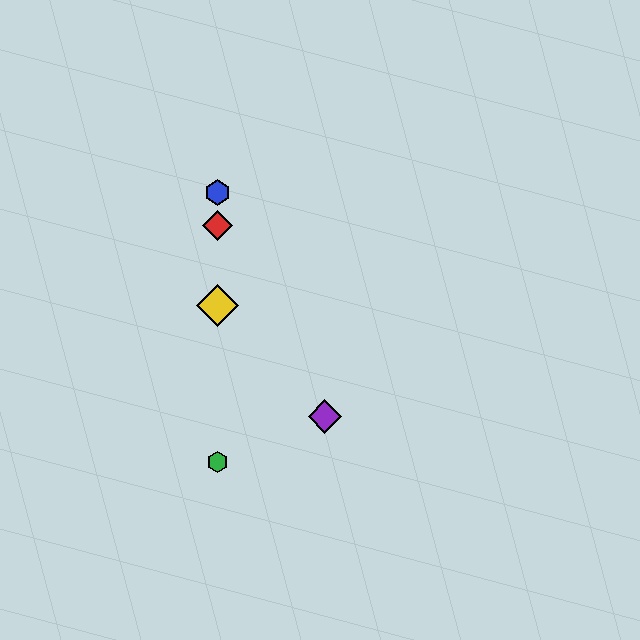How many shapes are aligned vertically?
4 shapes (the red diamond, the blue hexagon, the green hexagon, the yellow diamond) are aligned vertically.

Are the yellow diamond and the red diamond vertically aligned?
Yes, both are at x≈218.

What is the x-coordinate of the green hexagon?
The green hexagon is at x≈218.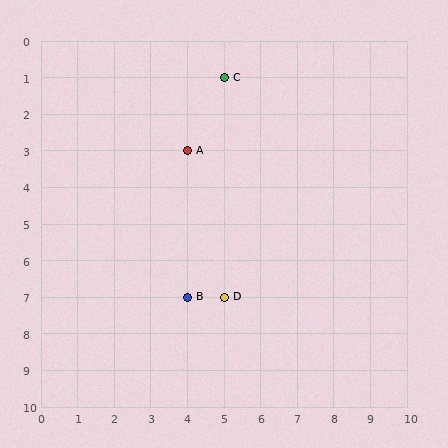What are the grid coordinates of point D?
Point D is at grid coordinates (5, 7).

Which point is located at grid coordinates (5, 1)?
Point C is at (5, 1).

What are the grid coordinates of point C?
Point C is at grid coordinates (5, 1).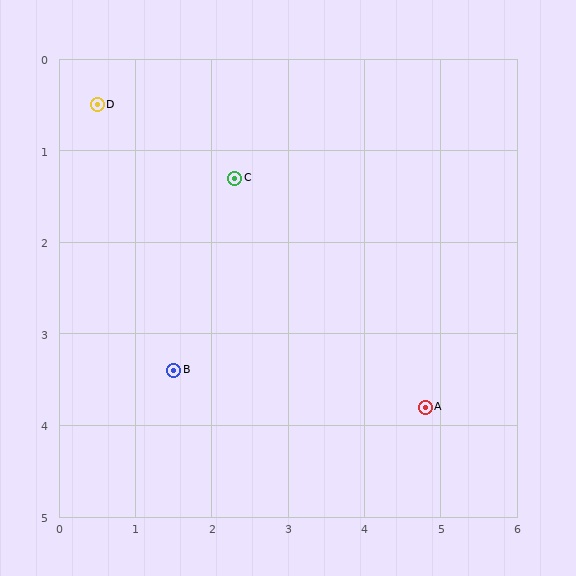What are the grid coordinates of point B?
Point B is at approximately (1.5, 3.4).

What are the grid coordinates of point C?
Point C is at approximately (2.3, 1.3).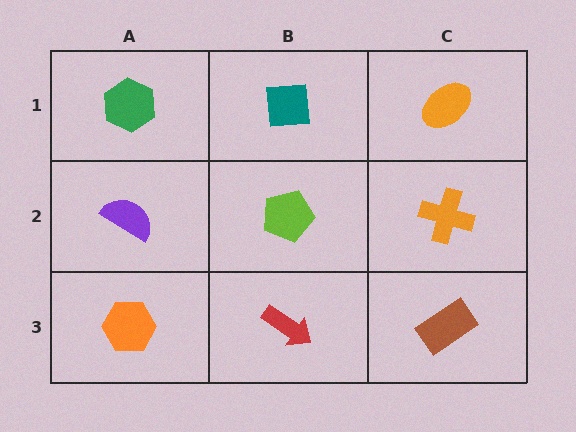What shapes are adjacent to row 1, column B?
A lime pentagon (row 2, column B), a green hexagon (row 1, column A), an orange ellipse (row 1, column C).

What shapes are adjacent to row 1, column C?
An orange cross (row 2, column C), a teal square (row 1, column B).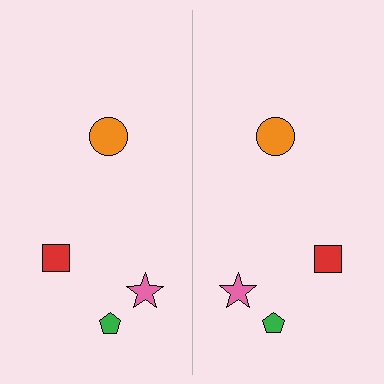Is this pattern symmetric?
Yes, this pattern has bilateral (reflection) symmetry.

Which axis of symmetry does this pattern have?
The pattern has a vertical axis of symmetry running through the center of the image.